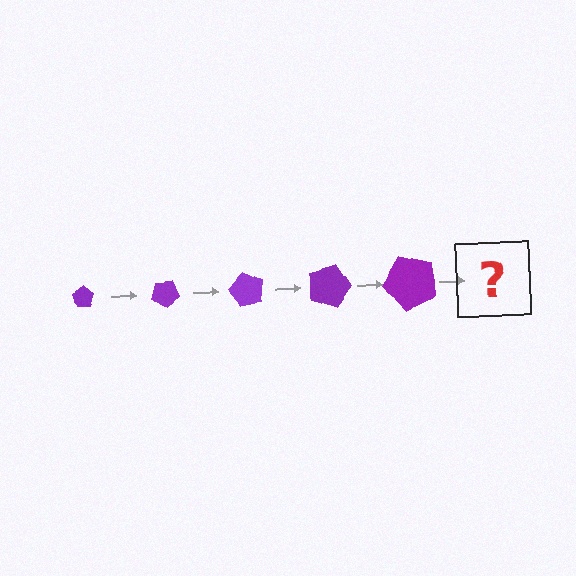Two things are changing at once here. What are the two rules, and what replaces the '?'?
The two rules are that the pentagon grows larger each step and it rotates 30 degrees each step. The '?' should be a pentagon, larger than the previous one and rotated 150 degrees from the start.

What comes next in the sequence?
The next element should be a pentagon, larger than the previous one and rotated 150 degrees from the start.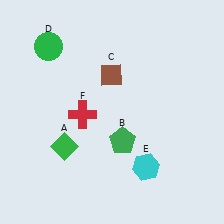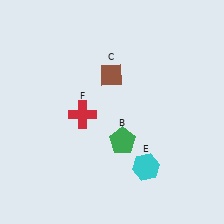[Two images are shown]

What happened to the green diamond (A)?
The green diamond (A) was removed in Image 2. It was in the bottom-left area of Image 1.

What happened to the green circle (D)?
The green circle (D) was removed in Image 2. It was in the top-left area of Image 1.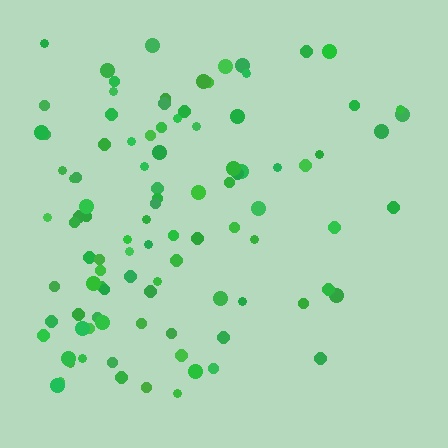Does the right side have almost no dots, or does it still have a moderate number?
Still a moderate number, just noticeably fewer than the left.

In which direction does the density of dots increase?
From right to left, with the left side densest.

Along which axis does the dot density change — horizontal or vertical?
Horizontal.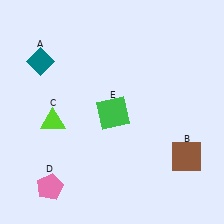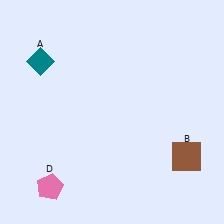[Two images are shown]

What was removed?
The lime triangle (C), the green square (E) were removed in Image 2.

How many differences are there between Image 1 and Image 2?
There are 2 differences between the two images.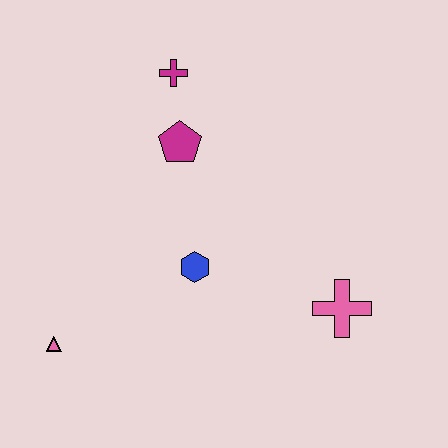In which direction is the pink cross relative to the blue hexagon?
The pink cross is to the right of the blue hexagon.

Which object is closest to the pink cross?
The blue hexagon is closest to the pink cross.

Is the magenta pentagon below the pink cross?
No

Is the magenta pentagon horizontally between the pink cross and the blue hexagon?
No